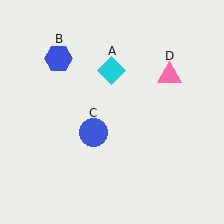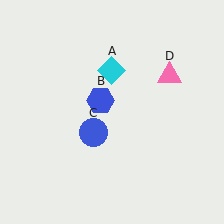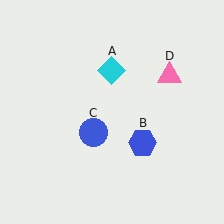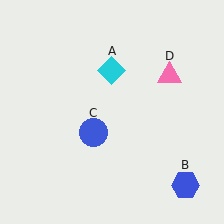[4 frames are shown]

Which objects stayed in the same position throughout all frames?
Cyan diamond (object A) and blue circle (object C) and pink triangle (object D) remained stationary.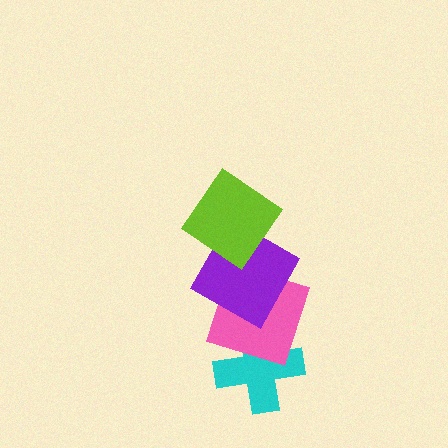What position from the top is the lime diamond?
The lime diamond is 1st from the top.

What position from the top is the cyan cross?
The cyan cross is 4th from the top.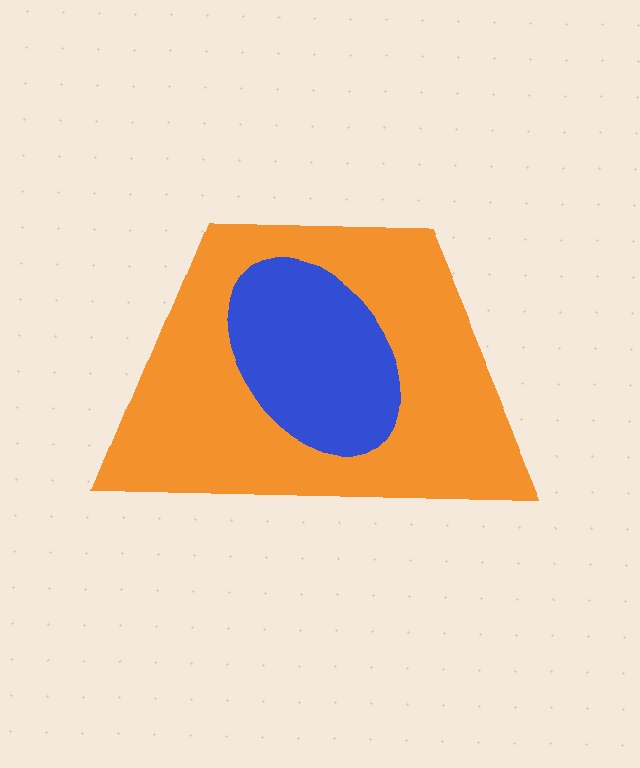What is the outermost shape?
The orange trapezoid.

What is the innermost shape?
The blue ellipse.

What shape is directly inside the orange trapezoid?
The blue ellipse.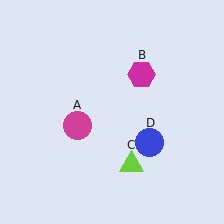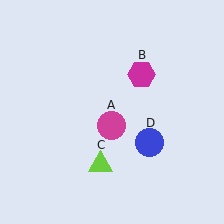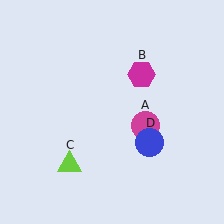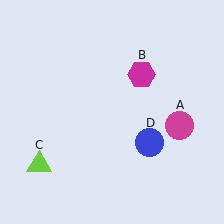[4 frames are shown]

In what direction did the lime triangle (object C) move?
The lime triangle (object C) moved left.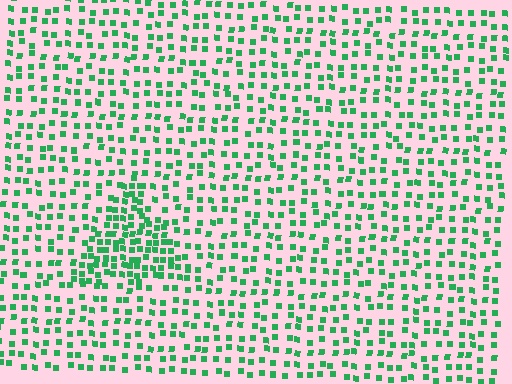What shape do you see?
I see a triangle.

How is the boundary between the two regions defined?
The boundary is defined by a change in element density (approximately 2.0x ratio). All elements are the same color, size, and shape.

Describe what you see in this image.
The image contains small green elements arranged at two different densities. A triangle-shaped region is visible where the elements are more densely packed than the surrounding area.